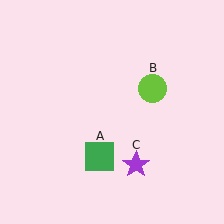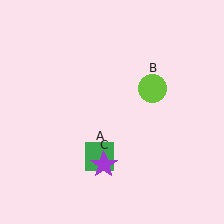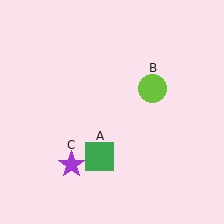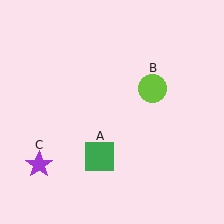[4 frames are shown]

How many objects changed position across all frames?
1 object changed position: purple star (object C).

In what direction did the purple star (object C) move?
The purple star (object C) moved left.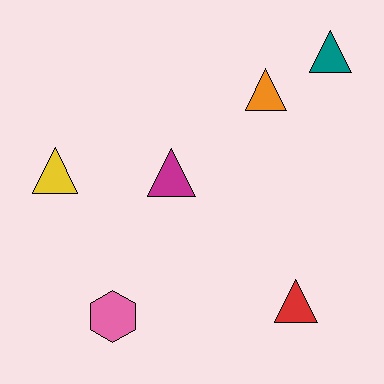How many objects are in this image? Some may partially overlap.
There are 6 objects.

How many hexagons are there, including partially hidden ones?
There is 1 hexagon.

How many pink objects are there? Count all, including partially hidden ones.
There is 1 pink object.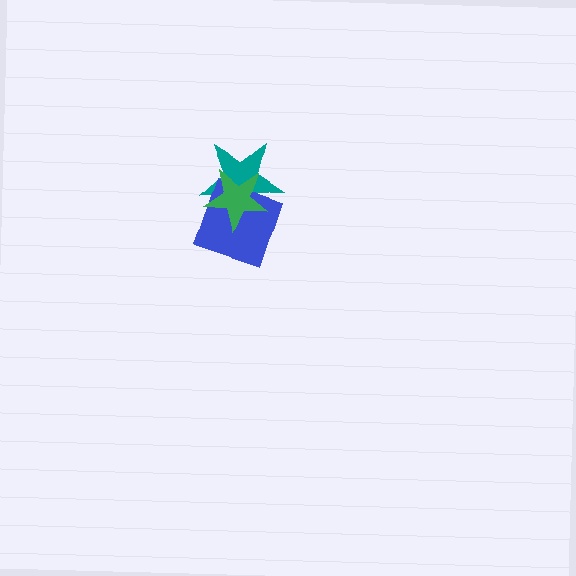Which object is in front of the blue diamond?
The green star is in front of the blue diamond.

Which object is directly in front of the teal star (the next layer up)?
The blue diamond is directly in front of the teal star.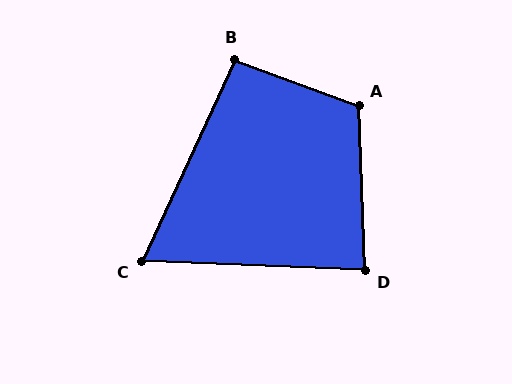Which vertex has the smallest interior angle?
C, at approximately 67 degrees.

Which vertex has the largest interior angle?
A, at approximately 113 degrees.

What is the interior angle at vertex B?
Approximately 94 degrees (approximately right).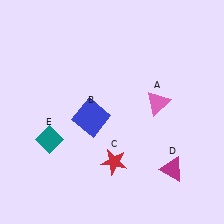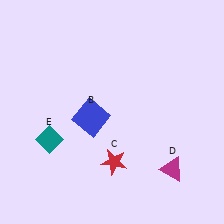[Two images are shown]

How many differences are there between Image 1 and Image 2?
There is 1 difference between the two images.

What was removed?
The pink triangle (A) was removed in Image 2.